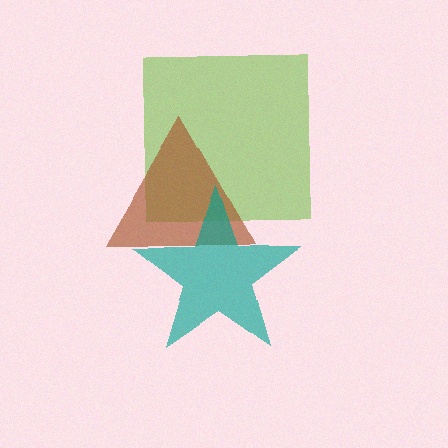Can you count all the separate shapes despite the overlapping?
Yes, there are 3 separate shapes.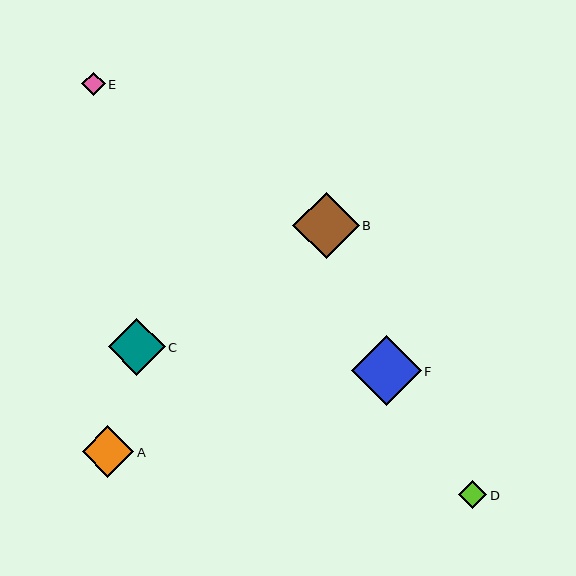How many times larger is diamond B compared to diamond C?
Diamond B is approximately 1.2 times the size of diamond C.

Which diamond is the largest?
Diamond F is the largest with a size of approximately 70 pixels.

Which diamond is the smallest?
Diamond E is the smallest with a size of approximately 23 pixels.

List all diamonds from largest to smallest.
From largest to smallest: F, B, C, A, D, E.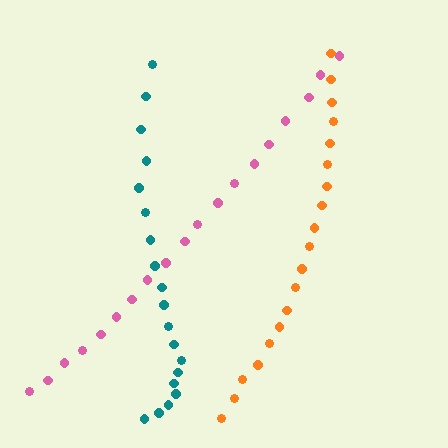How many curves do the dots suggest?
There are 3 distinct paths.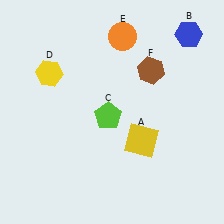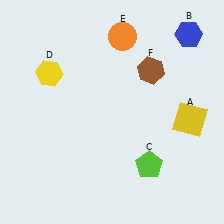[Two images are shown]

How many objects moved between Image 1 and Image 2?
2 objects moved between the two images.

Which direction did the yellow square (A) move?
The yellow square (A) moved right.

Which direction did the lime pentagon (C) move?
The lime pentagon (C) moved down.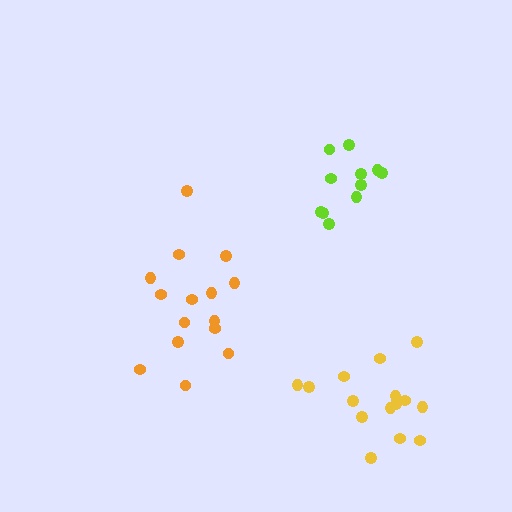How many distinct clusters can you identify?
There are 3 distinct clusters.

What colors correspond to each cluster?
The clusters are colored: orange, lime, yellow.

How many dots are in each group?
Group 1: 15 dots, Group 2: 11 dots, Group 3: 15 dots (41 total).